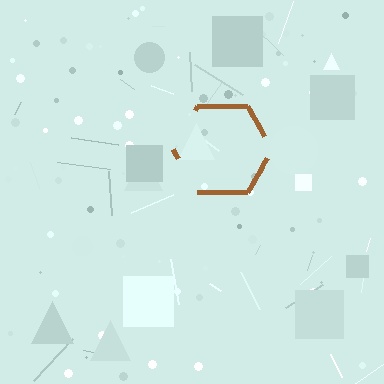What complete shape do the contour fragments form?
The contour fragments form a hexagon.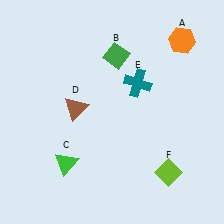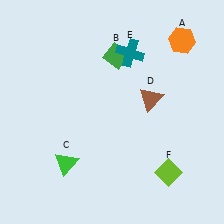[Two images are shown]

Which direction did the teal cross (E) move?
The teal cross (E) moved up.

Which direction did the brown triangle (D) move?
The brown triangle (D) moved right.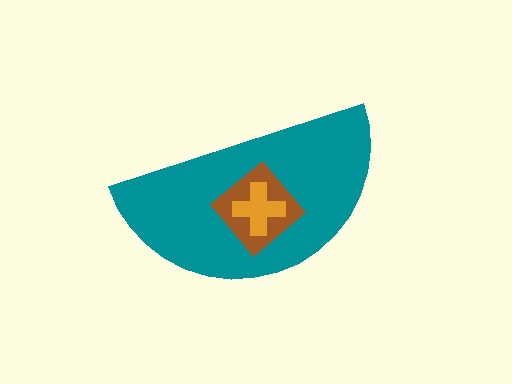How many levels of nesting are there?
3.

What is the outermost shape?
The teal semicircle.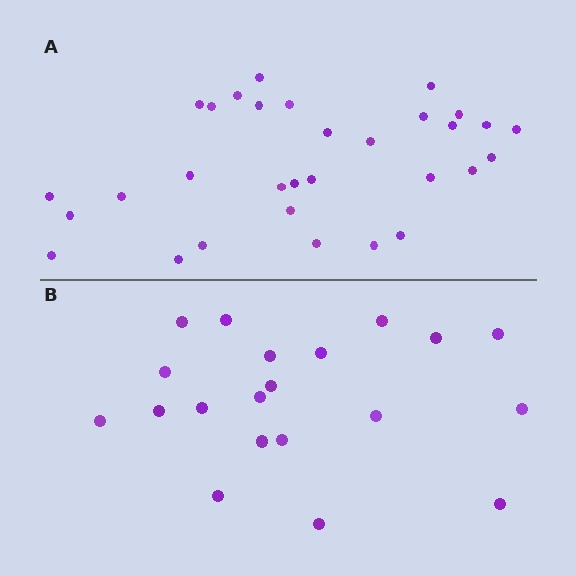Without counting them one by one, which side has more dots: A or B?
Region A (the top region) has more dots.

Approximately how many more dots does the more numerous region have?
Region A has roughly 12 or so more dots than region B.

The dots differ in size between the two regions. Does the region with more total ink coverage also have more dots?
No. Region B has more total ink coverage because its dots are larger, but region A actually contains more individual dots. Total area can be misleading — the number of items is what matters here.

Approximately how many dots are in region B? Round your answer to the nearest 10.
About 20 dots.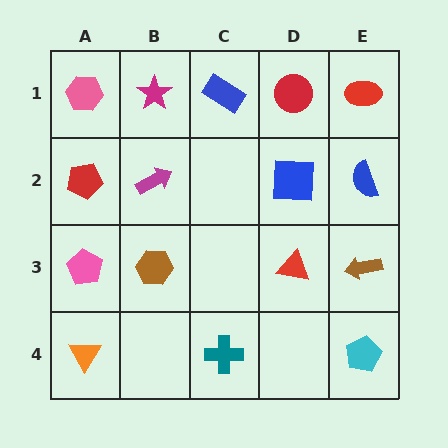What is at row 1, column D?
A red circle.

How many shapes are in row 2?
4 shapes.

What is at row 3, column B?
A brown hexagon.